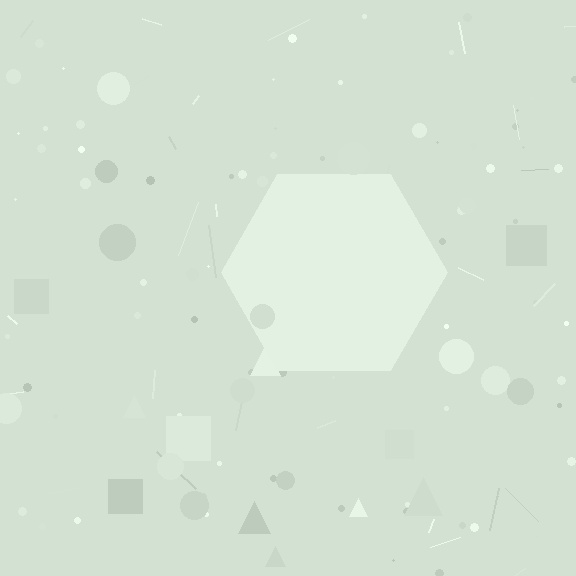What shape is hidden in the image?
A hexagon is hidden in the image.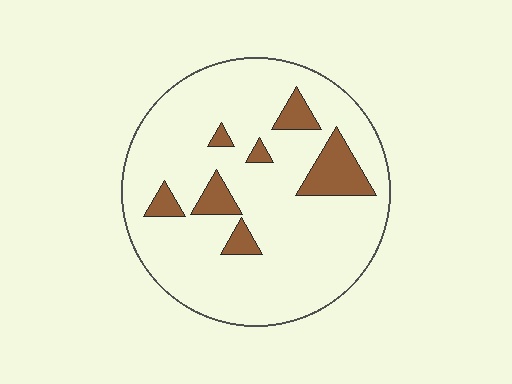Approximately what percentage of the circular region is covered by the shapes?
Approximately 15%.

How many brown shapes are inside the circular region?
7.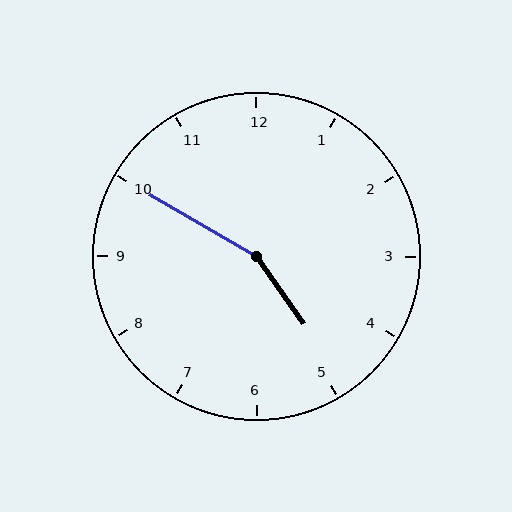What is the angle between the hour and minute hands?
Approximately 155 degrees.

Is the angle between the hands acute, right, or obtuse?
It is obtuse.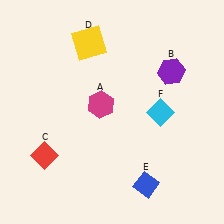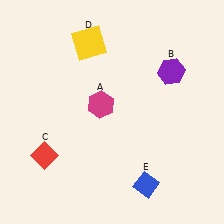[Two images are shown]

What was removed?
The cyan diamond (F) was removed in Image 2.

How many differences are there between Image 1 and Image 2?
There is 1 difference between the two images.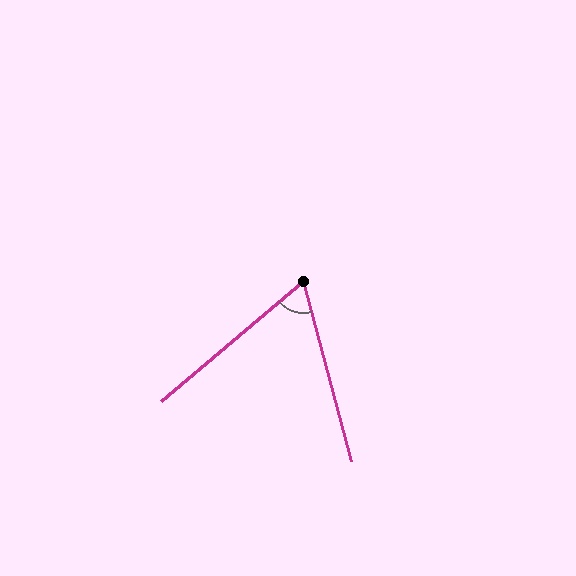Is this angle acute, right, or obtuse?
It is acute.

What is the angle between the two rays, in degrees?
Approximately 65 degrees.